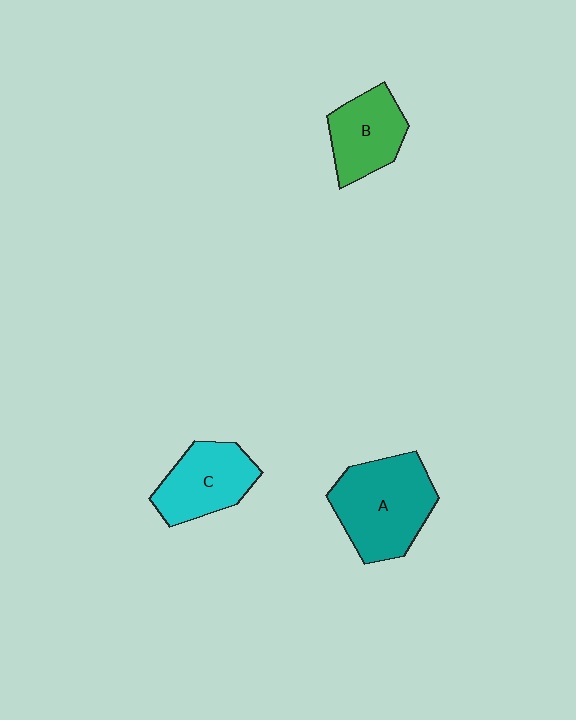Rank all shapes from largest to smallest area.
From largest to smallest: A (teal), C (cyan), B (green).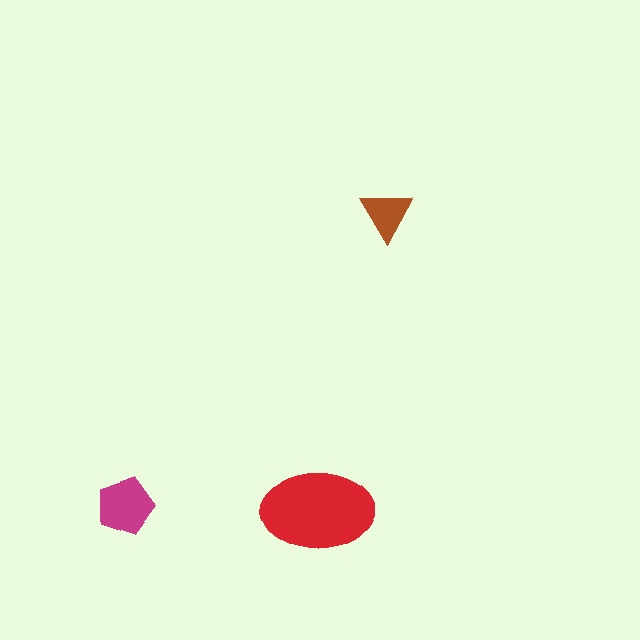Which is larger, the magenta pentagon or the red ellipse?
The red ellipse.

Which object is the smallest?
The brown triangle.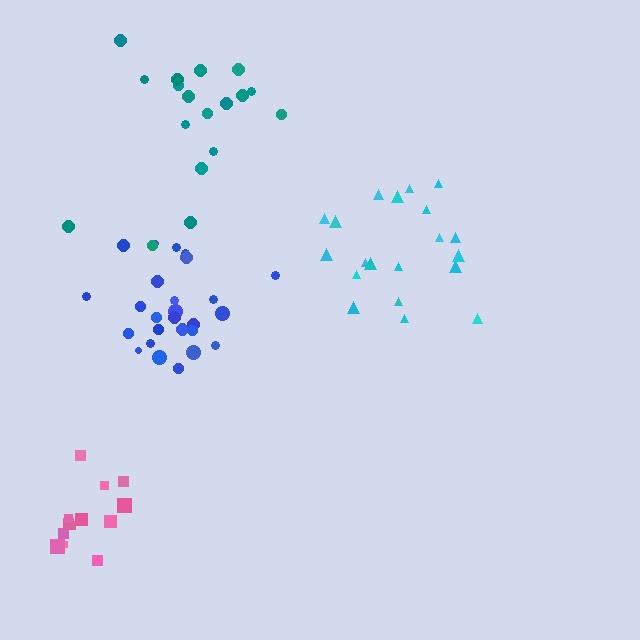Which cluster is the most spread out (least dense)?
Cyan.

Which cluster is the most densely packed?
Blue.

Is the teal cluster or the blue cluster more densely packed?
Blue.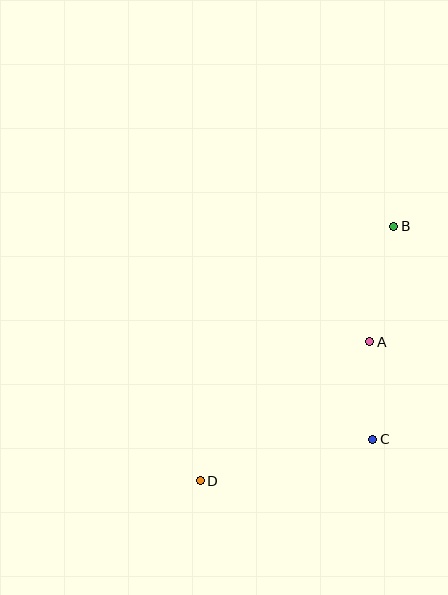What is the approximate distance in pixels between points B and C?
The distance between B and C is approximately 214 pixels.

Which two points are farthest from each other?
Points B and D are farthest from each other.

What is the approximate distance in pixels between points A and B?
The distance between A and B is approximately 118 pixels.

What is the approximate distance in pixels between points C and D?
The distance between C and D is approximately 177 pixels.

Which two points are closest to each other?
Points A and C are closest to each other.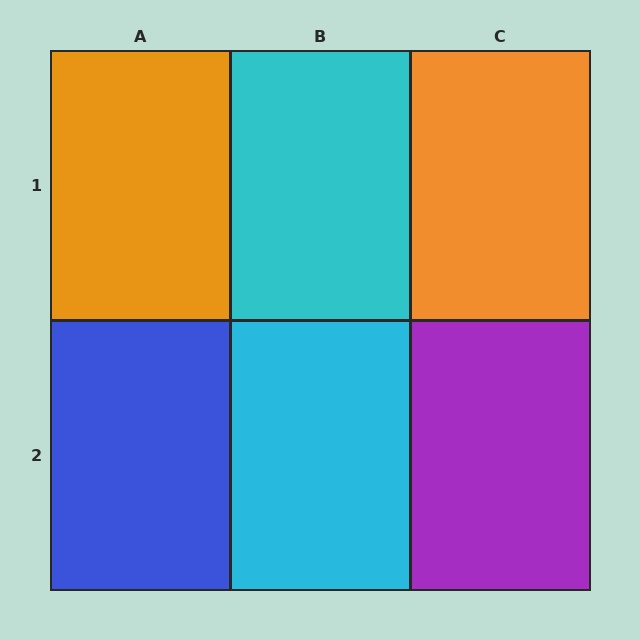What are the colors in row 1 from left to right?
Orange, cyan, orange.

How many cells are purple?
1 cell is purple.